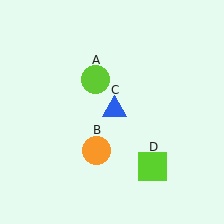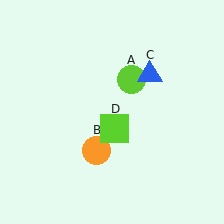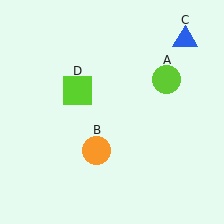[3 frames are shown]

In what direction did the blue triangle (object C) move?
The blue triangle (object C) moved up and to the right.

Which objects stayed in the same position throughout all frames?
Orange circle (object B) remained stationary.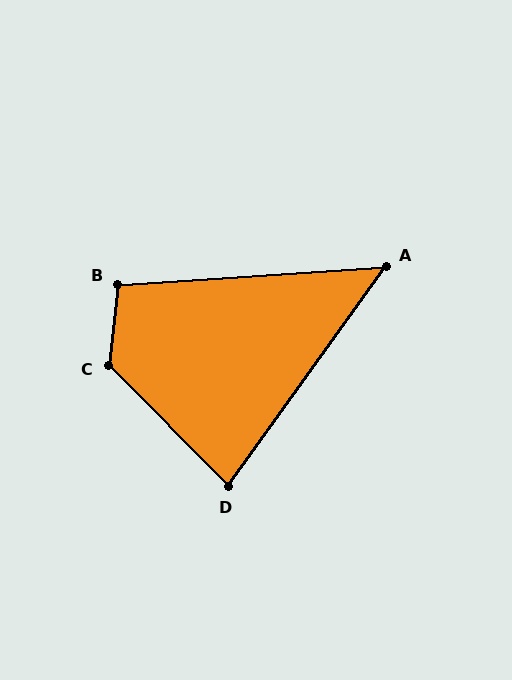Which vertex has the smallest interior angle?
A, at approximately 51 degrees.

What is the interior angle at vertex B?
Approximately 100 degrees (obtuse).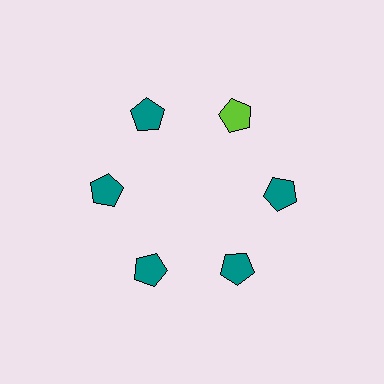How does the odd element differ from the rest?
It has a different color: lime instead of teal.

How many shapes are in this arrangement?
There are 6 shapes arranged in a ring pattern.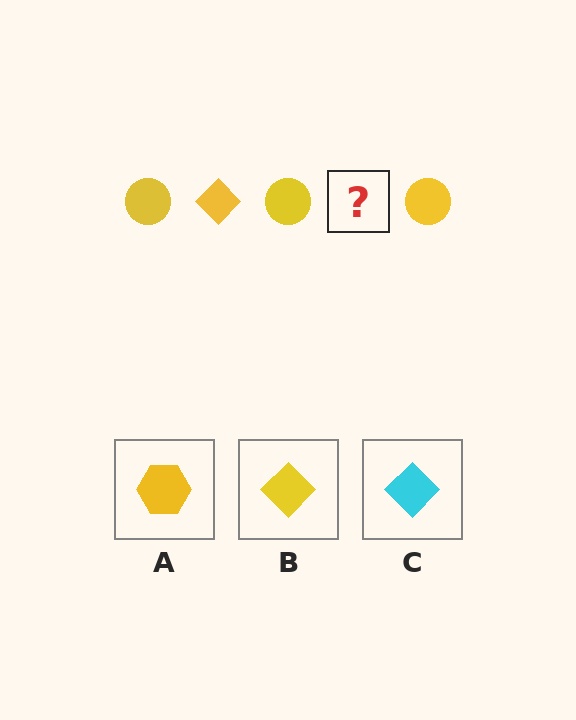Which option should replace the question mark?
Option B.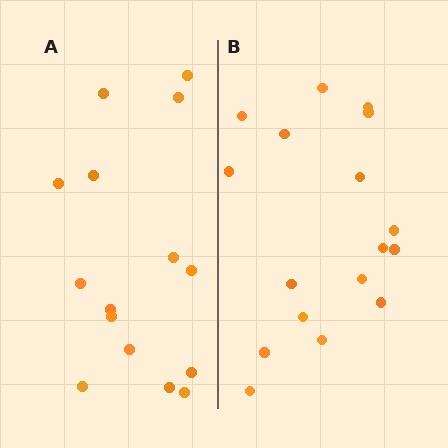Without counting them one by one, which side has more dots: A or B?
Region B (the right region) has more dots.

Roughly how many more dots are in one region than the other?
Region B has just a few more — roughly 2 or 3 more dots than region A.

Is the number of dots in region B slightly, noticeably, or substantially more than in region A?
Region B has only slightly more — the two regions are fairly close. The ratio is roughly 1.1 to 1.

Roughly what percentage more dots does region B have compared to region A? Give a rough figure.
About 15% more.